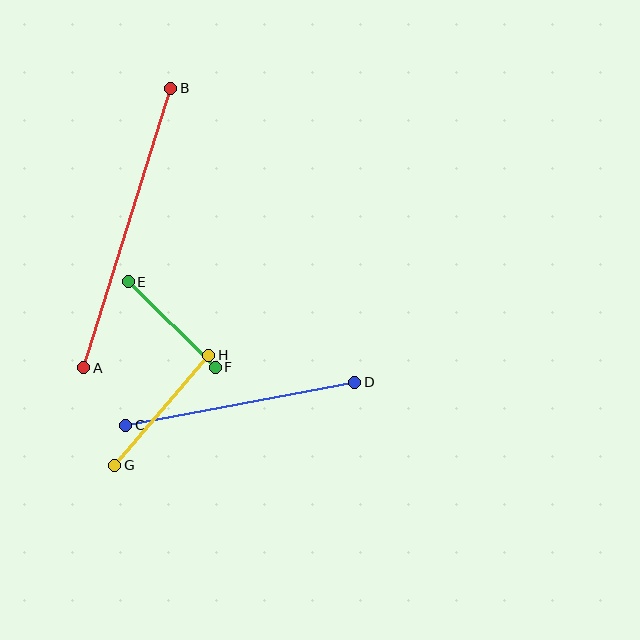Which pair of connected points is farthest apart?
Points A and B are farthest apart.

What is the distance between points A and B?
The distance is approximately 293 pixels.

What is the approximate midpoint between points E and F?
The midpoint is at approximately (172, 324) pixels.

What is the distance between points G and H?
The distance is approximately 145 pixels.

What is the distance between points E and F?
The distance is approximately 122 pixels.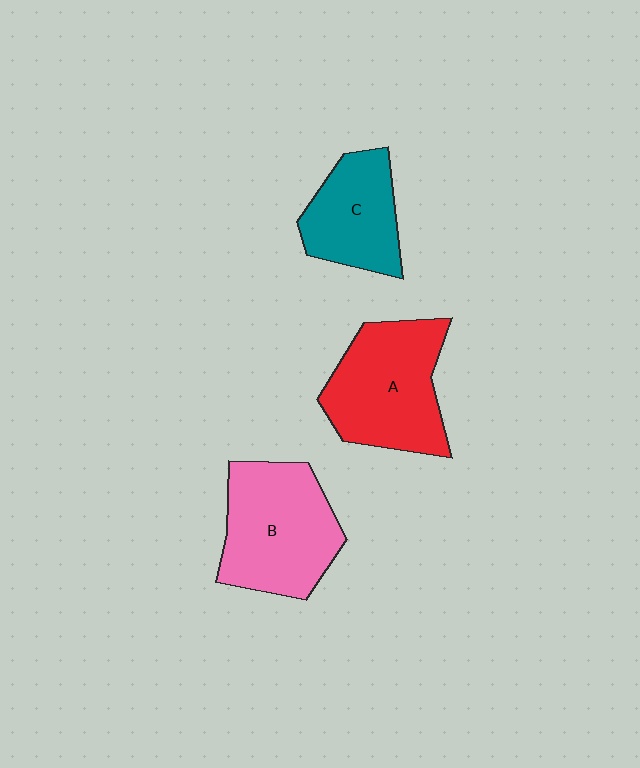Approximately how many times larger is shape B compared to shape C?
Approximately 1.4 times.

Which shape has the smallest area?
Shape C (teal).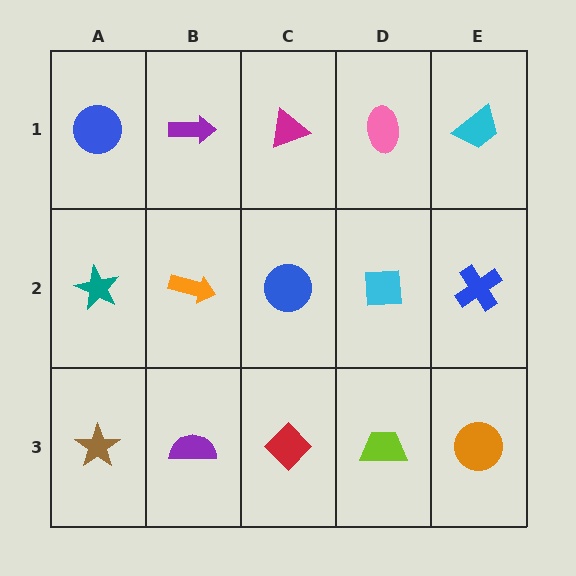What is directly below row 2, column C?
A red diamond.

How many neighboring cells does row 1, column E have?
2.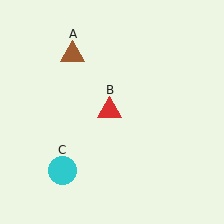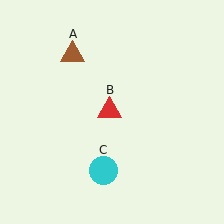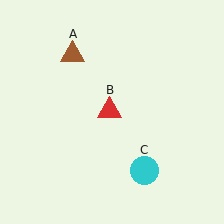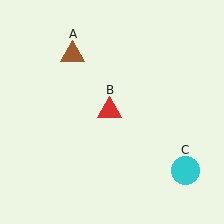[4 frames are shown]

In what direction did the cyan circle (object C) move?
The cyan circle (object C) moved right.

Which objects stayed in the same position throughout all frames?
Brown triangle (object A) and red triangle (object B) remained stationary.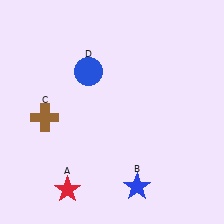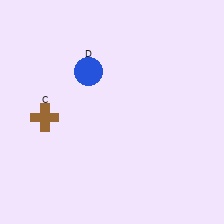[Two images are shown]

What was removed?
The red star (A), the blue star (B) were removed in Image 2.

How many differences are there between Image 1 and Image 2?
There are 2 differences between the two images.